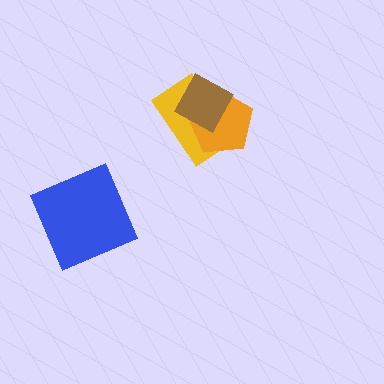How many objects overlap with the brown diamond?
2 objects overlap with the brown diamond.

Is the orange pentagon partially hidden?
Yes, it is partially covered by another shape.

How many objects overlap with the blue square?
0 objects overlap with the blue square.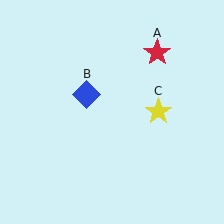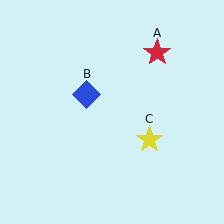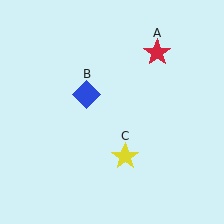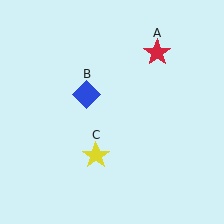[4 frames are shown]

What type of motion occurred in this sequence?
The yellow star (object C) rotated clockwise around the center of the scene.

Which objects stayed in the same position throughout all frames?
Red star (object A) and blue diamond (object B) remained stationary.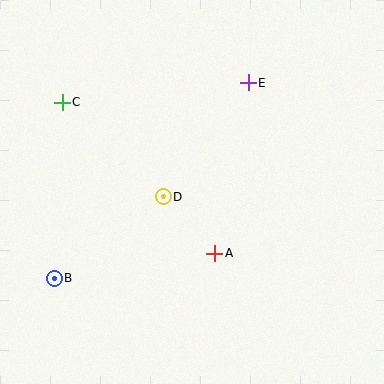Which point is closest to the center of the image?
Point D at (163, 197) is closest to the center.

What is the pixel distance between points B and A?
The distance between B and A is 163 pixels.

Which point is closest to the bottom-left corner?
Point B is closest to the bottom-left corner.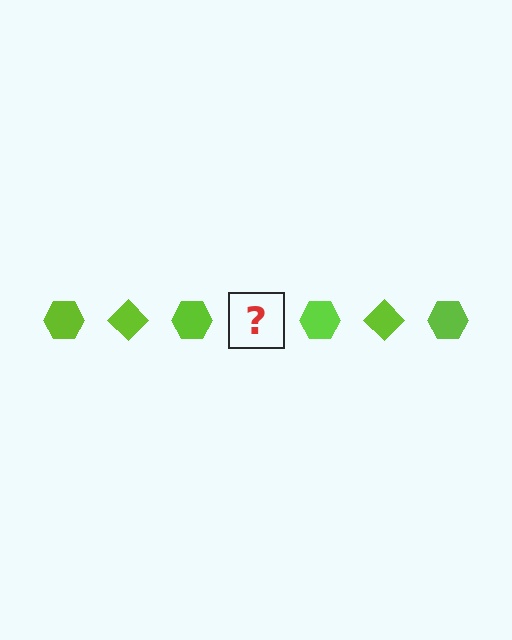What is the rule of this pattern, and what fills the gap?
The rule is that the pattern cycles through hexagon, diamond shapes in lime. The gap should be filled with a lime diamond.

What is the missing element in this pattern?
The missing element is a lime diamond.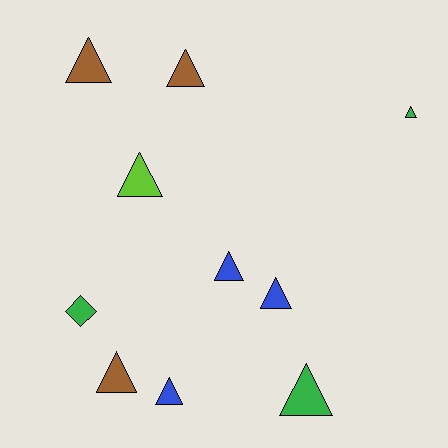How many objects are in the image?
There are 10 objects.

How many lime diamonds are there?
There are no lime diamonds.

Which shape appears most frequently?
Triangle, with 9 objects.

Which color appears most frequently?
Blue, with 3 objects.